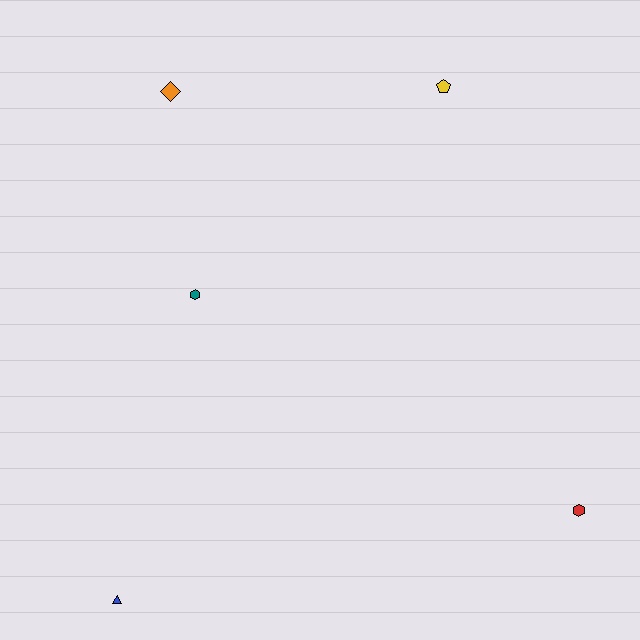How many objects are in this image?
There are 5 objects.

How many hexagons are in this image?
There are 2 hexagons.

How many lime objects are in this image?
There are no lime objects.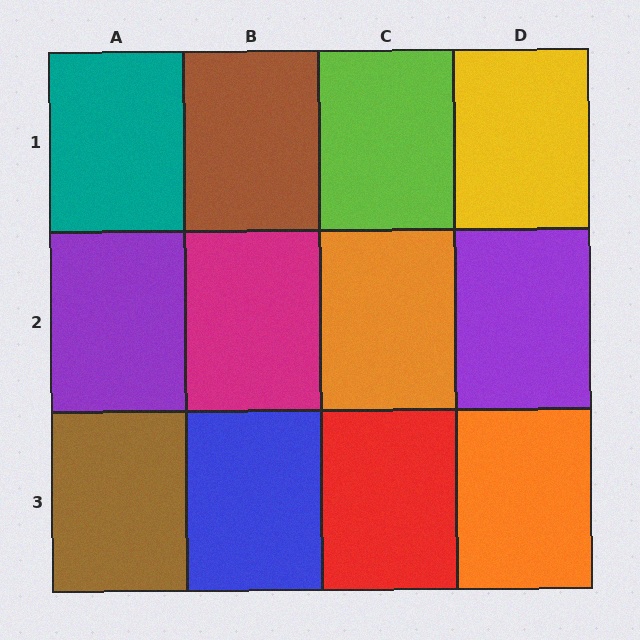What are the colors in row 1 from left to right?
Teal, brown, lime, yellow.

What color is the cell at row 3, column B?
Blue.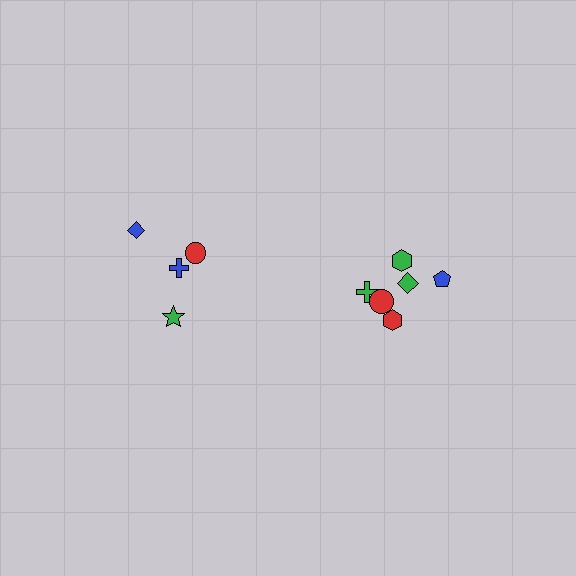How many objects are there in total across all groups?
There are 10 objects.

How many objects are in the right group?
There are 6 objects.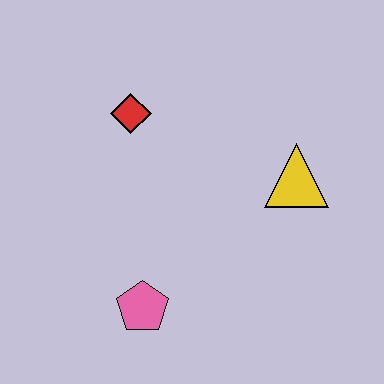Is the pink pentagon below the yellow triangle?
Yes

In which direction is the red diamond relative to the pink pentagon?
The red diamond is above the pink pentagon.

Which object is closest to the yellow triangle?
The red diamond is closest to the yellow triangle.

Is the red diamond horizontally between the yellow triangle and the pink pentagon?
No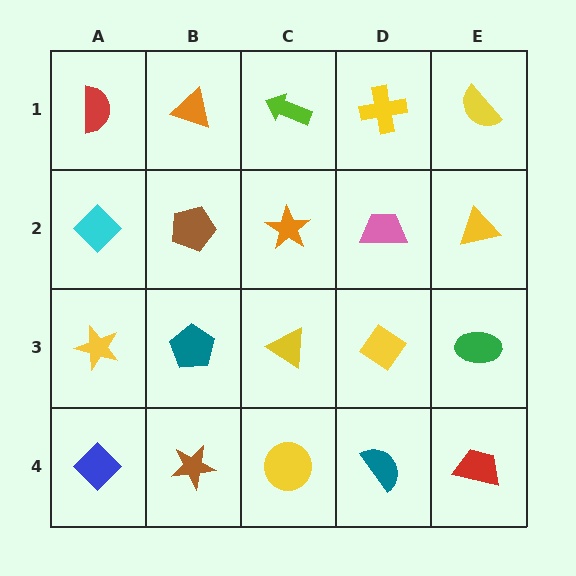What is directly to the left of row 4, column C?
A brown star.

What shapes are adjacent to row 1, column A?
A cyan diamond (row 2, column A), an orange triangle (row 1, column B).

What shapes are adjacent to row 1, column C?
An orange star (row 2, column C), an orange triangle (row 1, column B), a yellow cross (row 1, column D).